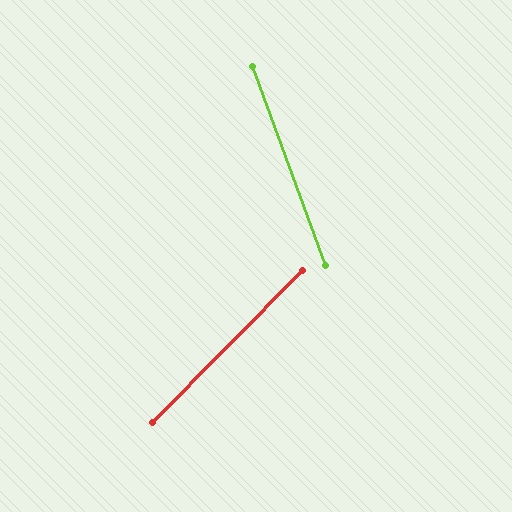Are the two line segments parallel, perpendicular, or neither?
Neither parallel nor perpendicular — they differ by about 65°.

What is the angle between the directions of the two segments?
Approximately 65 degrees.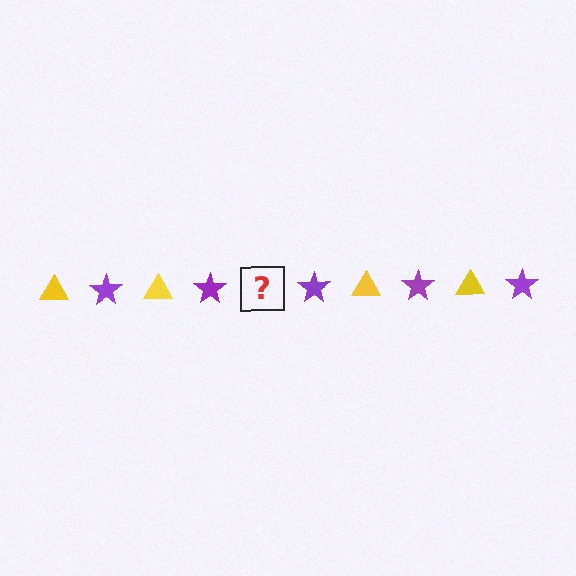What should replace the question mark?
The question mark should be replaced with a yellow triangle.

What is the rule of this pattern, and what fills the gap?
The rule is that the pattern alternates between yellow triangle and purple star. The gap should be filled with a yellow triangle.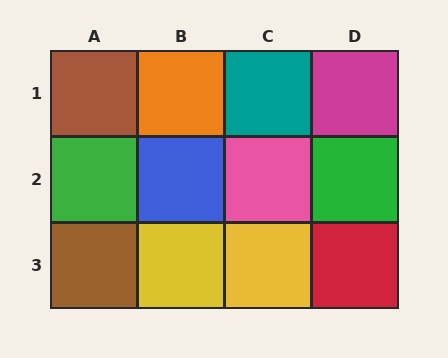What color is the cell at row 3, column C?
Yellow.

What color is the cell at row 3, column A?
Brown.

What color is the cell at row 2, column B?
Blue.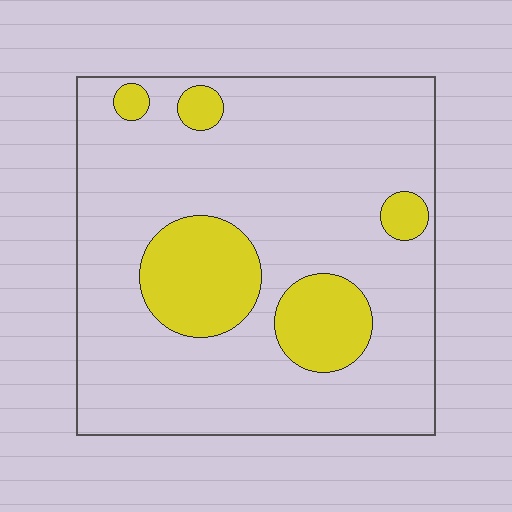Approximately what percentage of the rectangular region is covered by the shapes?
Approximately 20%.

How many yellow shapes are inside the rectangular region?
5.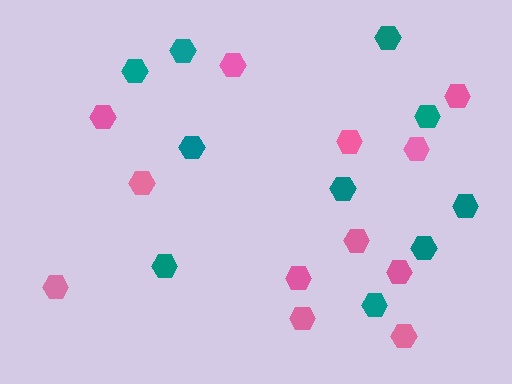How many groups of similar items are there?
There are 2 groups: one group of pink hexagons (12) and one group of teal hexagons (10).